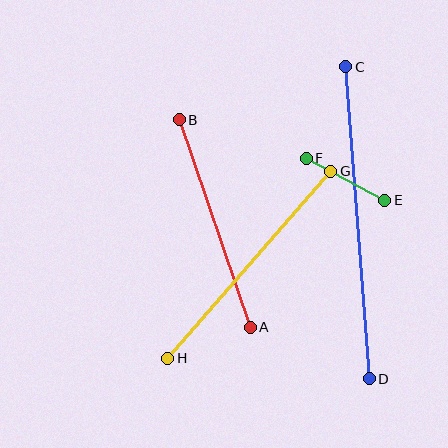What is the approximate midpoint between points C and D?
The midpoint is at approximately (357, 223) pixels.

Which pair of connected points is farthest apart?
Points C and D are farthest apart.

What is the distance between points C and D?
The distance is approximately 313 pixels.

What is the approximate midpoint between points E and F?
The midpoint is at approximately (345, 179) pixels.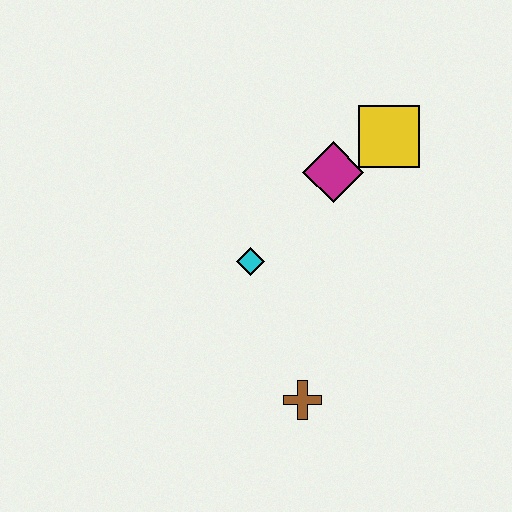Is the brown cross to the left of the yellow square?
Yes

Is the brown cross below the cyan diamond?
Yes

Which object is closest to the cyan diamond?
The magenta diamond is closest to the cyan diamond.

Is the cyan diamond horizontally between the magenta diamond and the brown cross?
No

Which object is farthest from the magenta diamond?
The brown cross is farthest from the magenta diamond.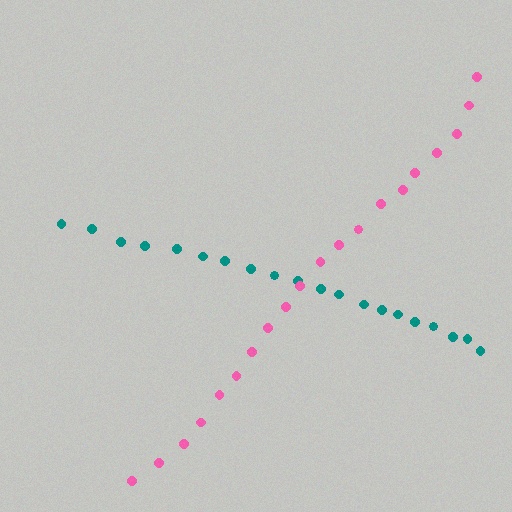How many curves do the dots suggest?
There are 2 distinct paths.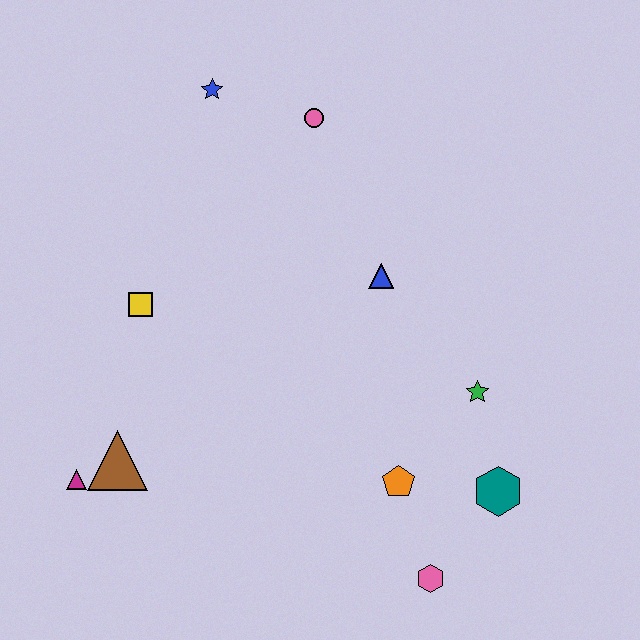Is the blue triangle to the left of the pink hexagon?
Yes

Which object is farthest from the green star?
The magenta triangle is farthest from the green star.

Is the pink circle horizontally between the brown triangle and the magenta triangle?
No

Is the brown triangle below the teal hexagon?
No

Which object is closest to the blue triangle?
The green star is closest to the blue triangle.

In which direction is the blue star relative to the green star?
The blue star is above the green star.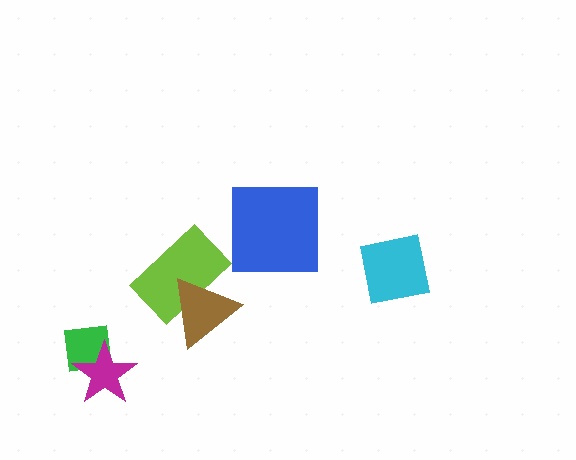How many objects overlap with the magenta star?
1 object overlaps with the magenta star.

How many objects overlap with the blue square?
0 objects overlap with the blue square.